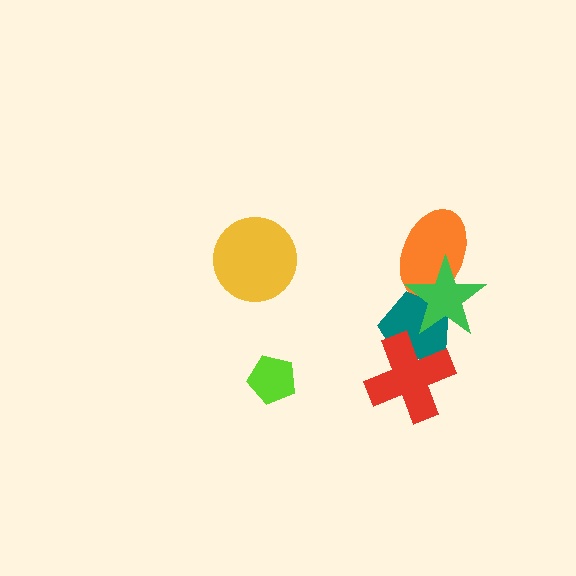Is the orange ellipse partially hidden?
Yes, it is partially covered by another shape.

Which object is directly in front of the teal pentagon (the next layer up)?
The red cross is directly in front of the teal pentagon.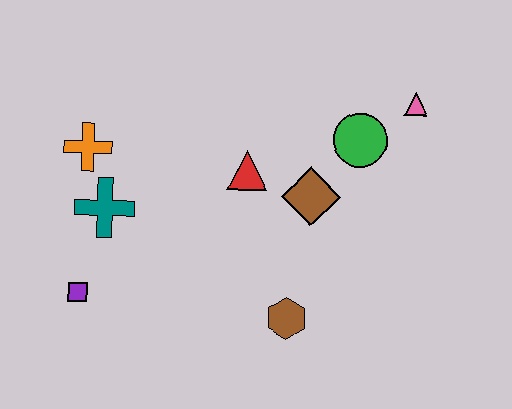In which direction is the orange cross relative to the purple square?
The orange cross is above the purple square.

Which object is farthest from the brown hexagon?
The orange cross is farthest from the brown hexagon.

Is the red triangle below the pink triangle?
Yes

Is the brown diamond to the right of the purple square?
Yes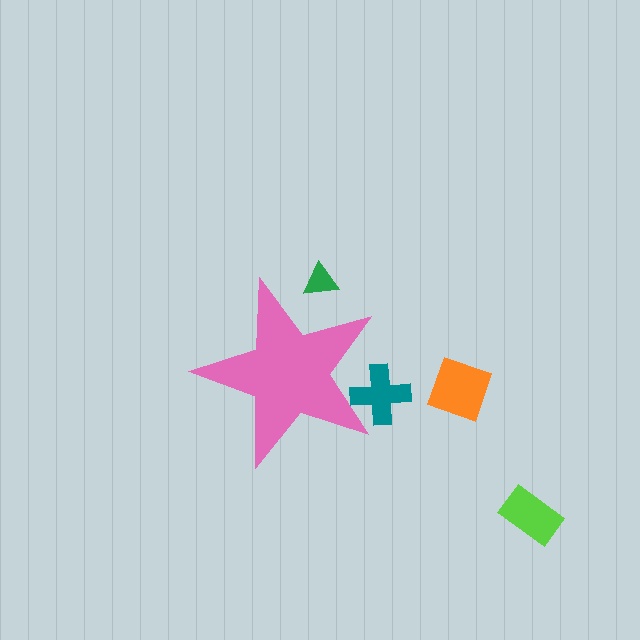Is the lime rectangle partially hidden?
No, the lime rectangle is fully visible.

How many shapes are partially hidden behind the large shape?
2 shapes are partially hidden.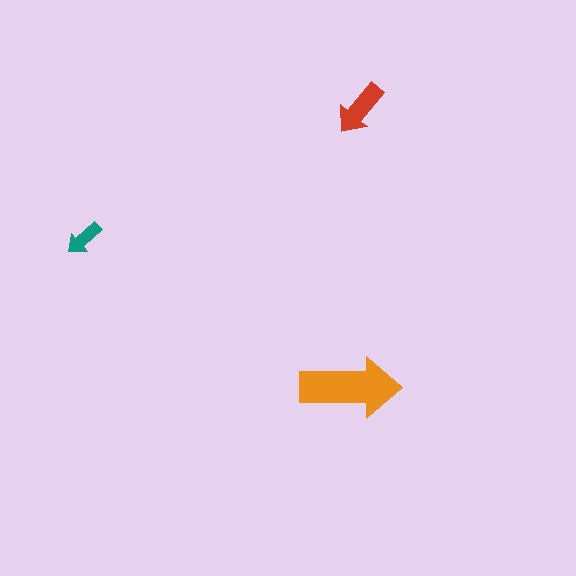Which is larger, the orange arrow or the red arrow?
The orange one.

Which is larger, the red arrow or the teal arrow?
The red one.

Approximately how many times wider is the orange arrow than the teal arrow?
About 2.5 times wider.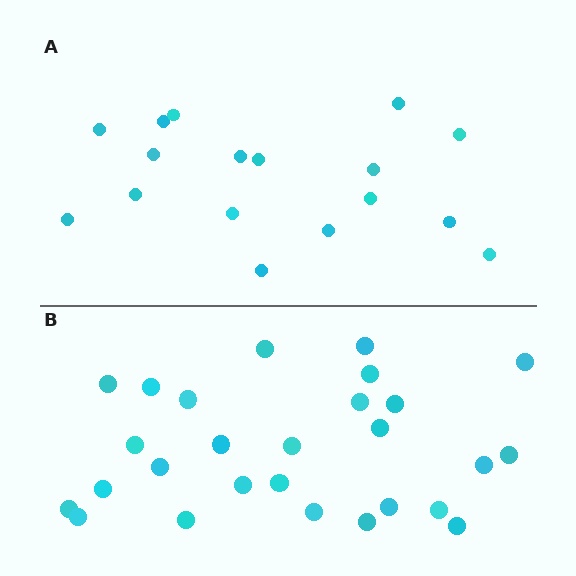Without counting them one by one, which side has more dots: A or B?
Region B (the bottom region) has more dots.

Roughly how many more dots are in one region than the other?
Region B has roughly 10 or so more dots than region A.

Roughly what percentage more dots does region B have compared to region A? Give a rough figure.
About 60% more.